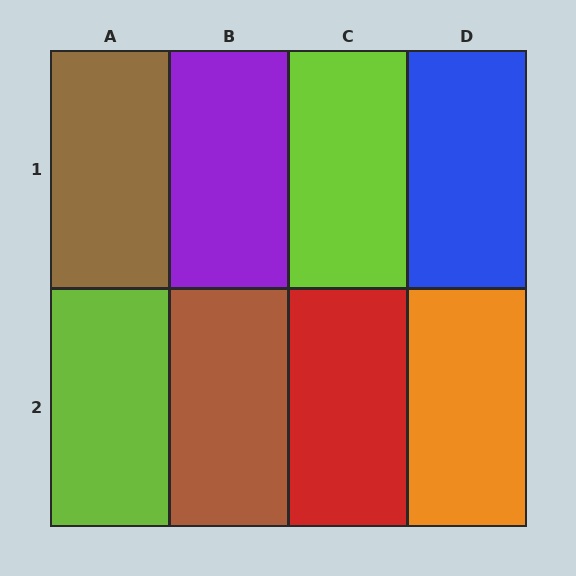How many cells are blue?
1 cell is blue.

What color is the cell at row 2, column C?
Red.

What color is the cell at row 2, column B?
Brown.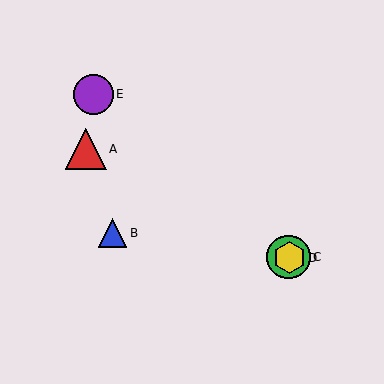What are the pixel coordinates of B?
Object B is at (113, 233).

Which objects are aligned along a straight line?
Objects A, C, D are aligned along a straight line.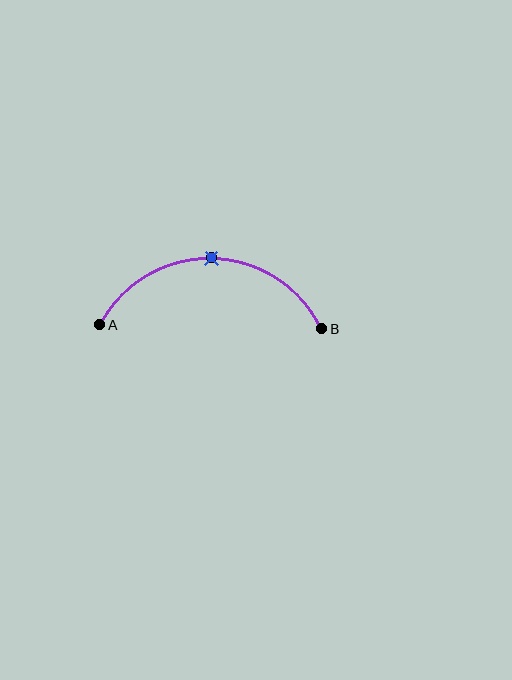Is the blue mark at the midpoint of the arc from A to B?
Yes. The blue mark lies on the arc at equal arc-length from both A and B — it is the arc midpoint.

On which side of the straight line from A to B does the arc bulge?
The arc bulges above the straight line connecting A and B.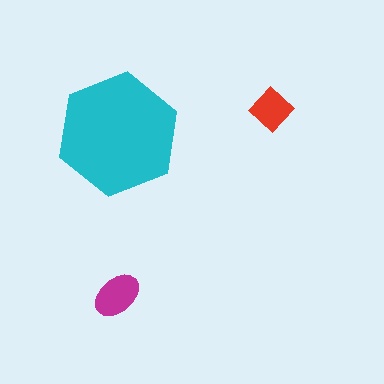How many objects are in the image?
There are 3 objects in the image.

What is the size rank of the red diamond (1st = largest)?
3rd.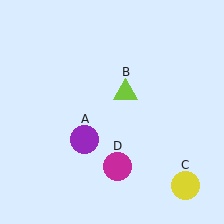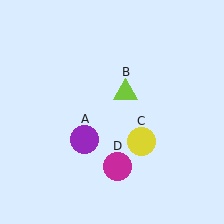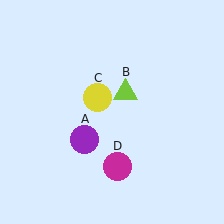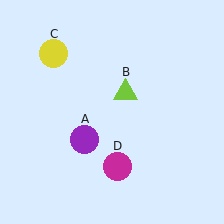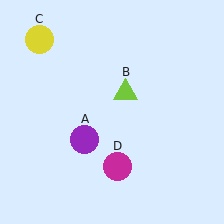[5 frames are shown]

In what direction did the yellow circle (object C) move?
The yellow circle (object C) moved up and to the left.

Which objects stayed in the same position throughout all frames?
Purple circle (object A) and lime triangle (object B) and magenta circle (object D) remained stationary.